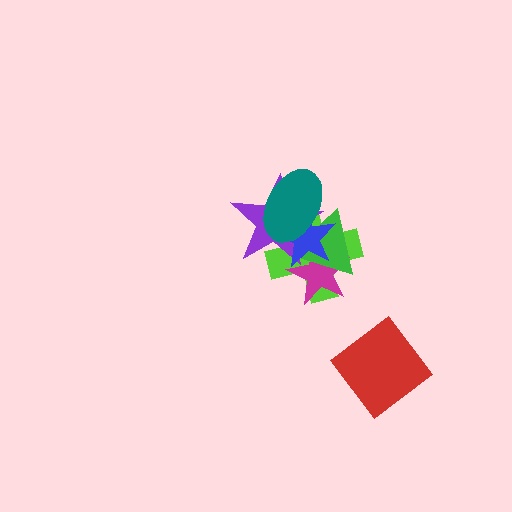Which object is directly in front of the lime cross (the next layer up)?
The magenta star is directly in front of the lime cross.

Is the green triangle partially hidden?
Yes, it is partially covered by another shape.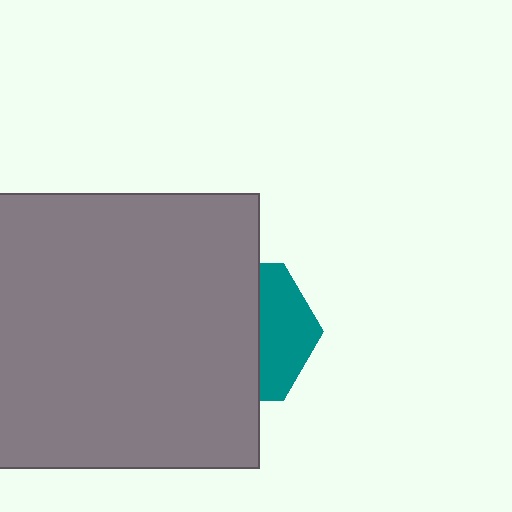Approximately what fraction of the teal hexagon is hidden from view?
Roughly 63% of the teal hexagon is hidden behind the gray square.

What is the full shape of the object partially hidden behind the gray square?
The partially hidden object is a teal hexagon.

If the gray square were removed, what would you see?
You would see the complete teal hexagon.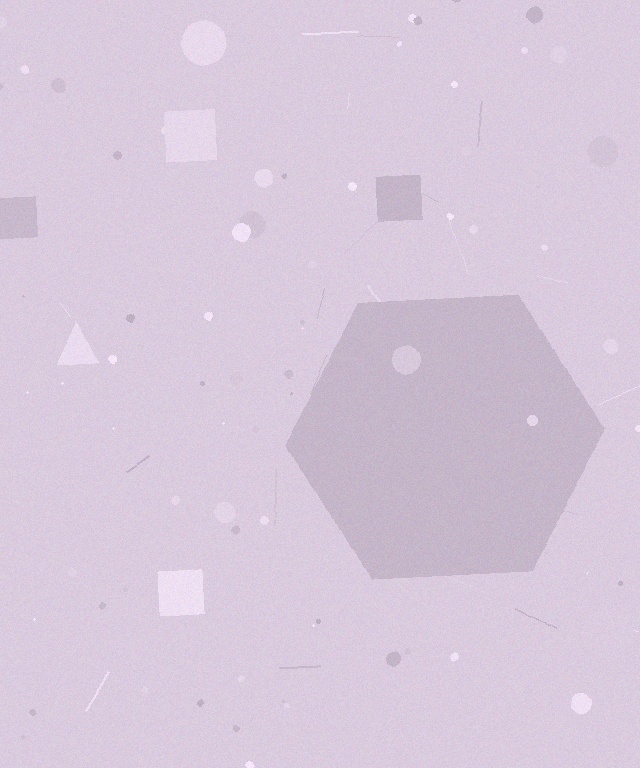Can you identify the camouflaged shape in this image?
The camouflaged shape is a hexagon.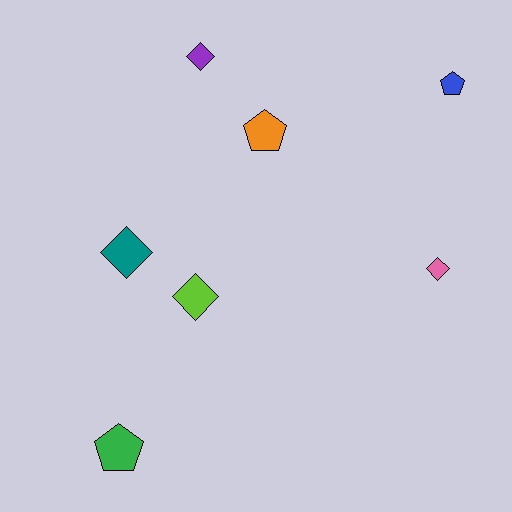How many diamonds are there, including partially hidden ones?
There are 4 diamonds.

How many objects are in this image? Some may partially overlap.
There are 7 objects.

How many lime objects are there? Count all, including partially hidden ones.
There is 1 lime object.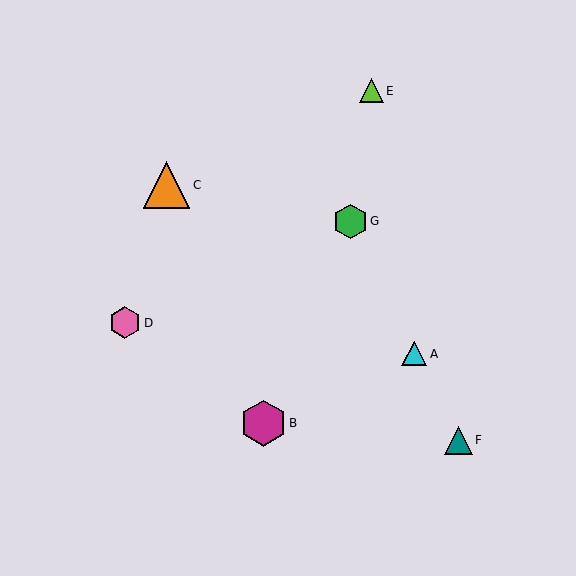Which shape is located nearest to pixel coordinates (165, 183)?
The orange triangle (labeled C) at (166, 185) is nearest to that location.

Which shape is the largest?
The orange triangle (labeled C) is the largest.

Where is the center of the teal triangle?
The center of the teal triangle is at (459, 440).